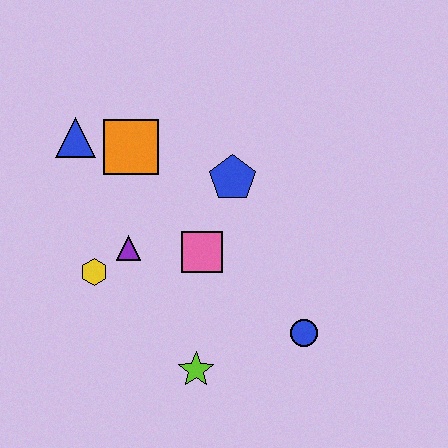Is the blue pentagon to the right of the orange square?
Yes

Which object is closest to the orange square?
The blue triangle is closest to the orange square.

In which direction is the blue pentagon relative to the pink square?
The blue pentagon is above the pink square.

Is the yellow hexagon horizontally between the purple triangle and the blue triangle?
Yes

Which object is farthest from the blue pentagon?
The lime star is farthest from the blue pentagon.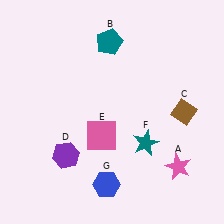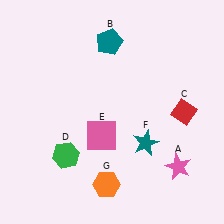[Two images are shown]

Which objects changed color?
C changed from brown to red. D changed from purple to green. G changed from blue to orange.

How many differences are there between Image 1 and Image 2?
There are 3 differences between the two images.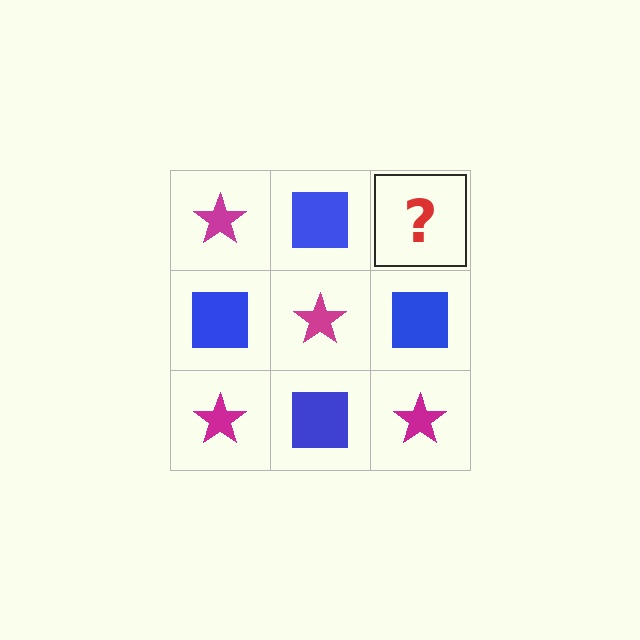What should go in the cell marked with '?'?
The missing cell should contain a magenta star.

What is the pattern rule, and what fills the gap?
The rule is that it alternates magenta star and blue square in a checkerboard pattern. The gap should be filled with a magenta star.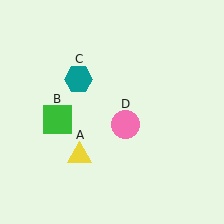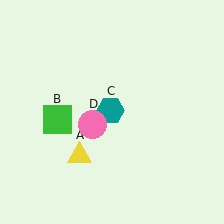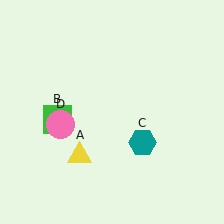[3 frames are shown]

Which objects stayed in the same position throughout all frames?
Yellow triangle (object A) and green square (object B) remained stationary.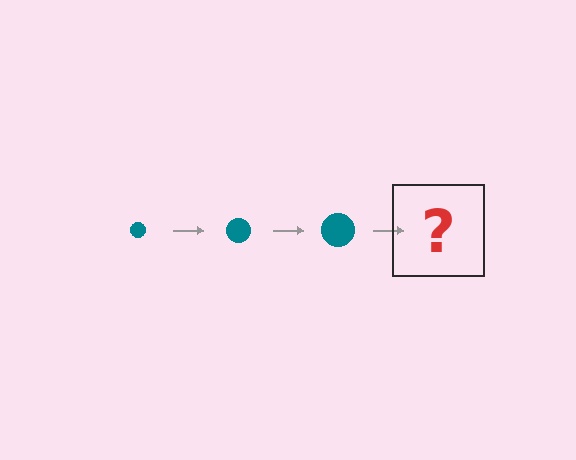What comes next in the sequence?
The next element should be a teal circle, larger than the previous one.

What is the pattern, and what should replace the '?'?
The pattern is that the circle gets progressively larger each step. The '?' should be a teal circle, larger than the previous one.